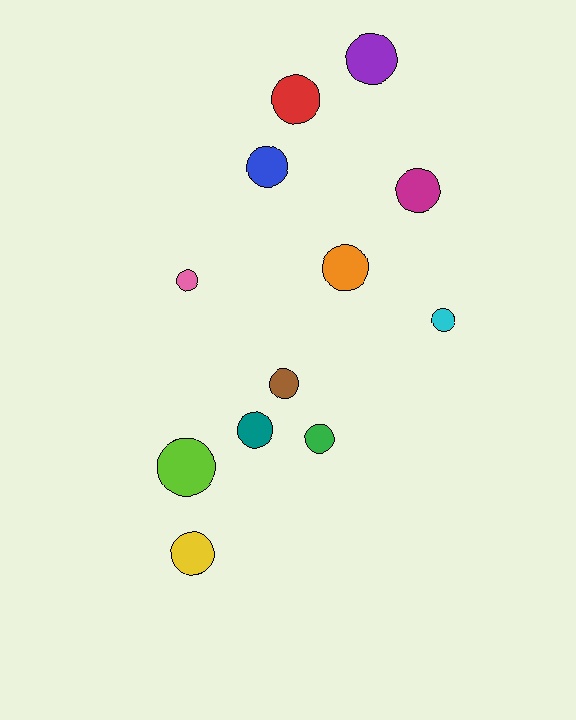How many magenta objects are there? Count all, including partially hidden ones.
There is 1 magenta object.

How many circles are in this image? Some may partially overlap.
There are 12 circles.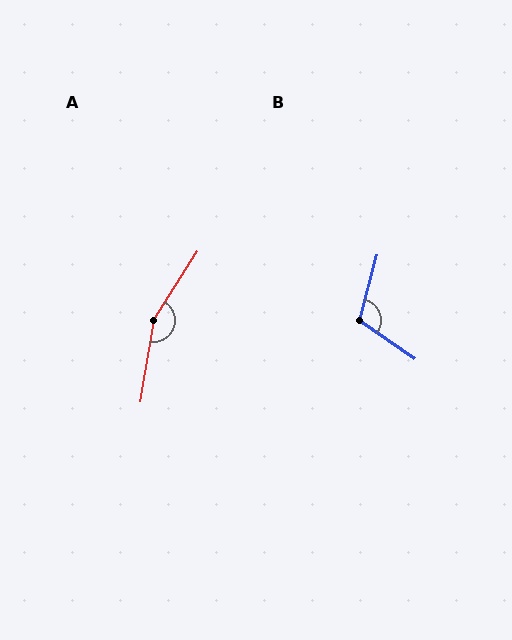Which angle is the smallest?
B, at approximately 109 degrees.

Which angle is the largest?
A, at approximately 156 degrees.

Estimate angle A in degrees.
Approximately 156 degrees.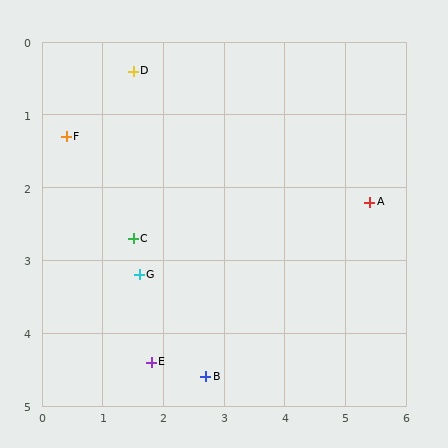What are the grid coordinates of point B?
Point B is at approximately (2.7, 4.6).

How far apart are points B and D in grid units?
Points B and D are about 4.4 grid units apart.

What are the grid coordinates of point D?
Point D is at approximately (1.5, 0.4).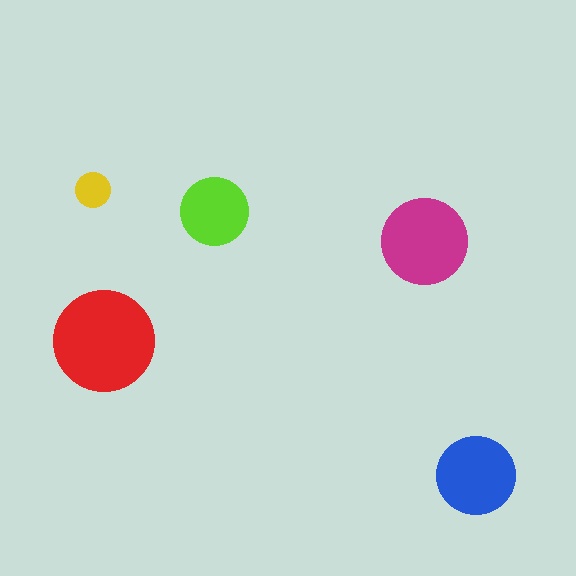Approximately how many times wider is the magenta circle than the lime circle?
About 1.5 times wider.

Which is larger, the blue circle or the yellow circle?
The blue one.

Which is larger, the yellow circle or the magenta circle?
The magenta one.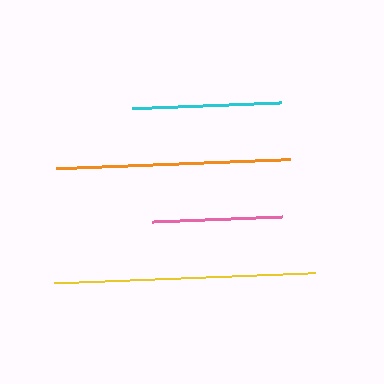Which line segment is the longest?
The yellow line is the longest at approximately 261 pixels.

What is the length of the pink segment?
The pink segment is approximately 130 pixels long.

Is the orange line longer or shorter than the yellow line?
The yellow line is longer than the orange line.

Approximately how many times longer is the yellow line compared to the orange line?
The yellow line is approximately 1.1 times the length of the orange line.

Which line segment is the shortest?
The pink line is the shortest at approximately 130 pixels.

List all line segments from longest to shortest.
From longest to shortest: yellow, orange, cyan, pink.